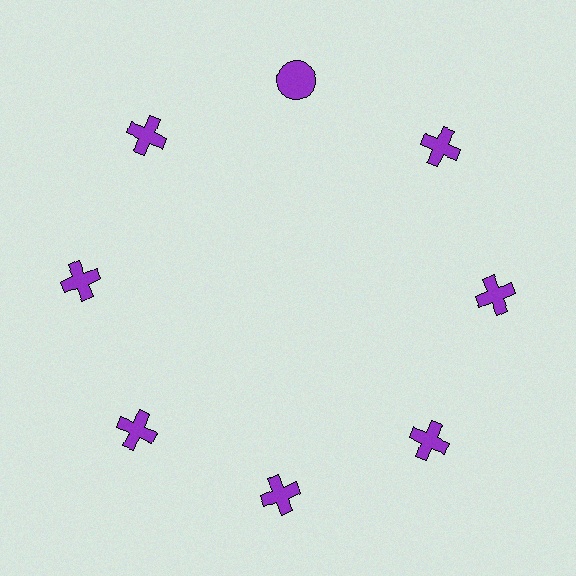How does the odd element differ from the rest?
It has a different shape: circle instead of cross.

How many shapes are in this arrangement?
There are 8 shapes arranged in a ring pattern.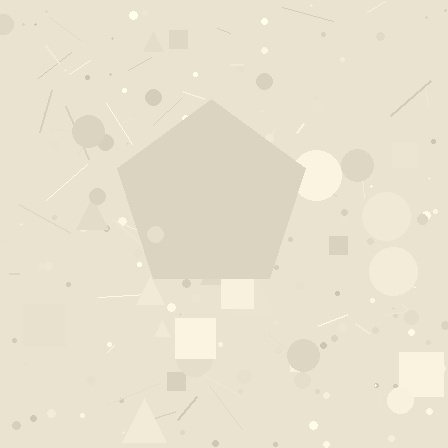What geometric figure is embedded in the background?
A pentagon is embedded in the background.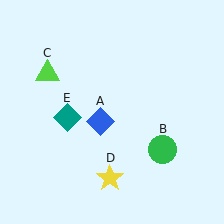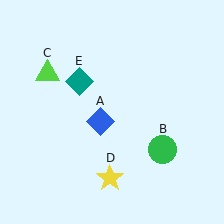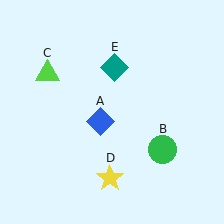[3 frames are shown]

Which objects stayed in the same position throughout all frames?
Blue diamond (object A) and green circle (object B) and lime triangle (object C) and yellow star (object D) remained stationary.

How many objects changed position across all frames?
1 object changed position: teal diamond (object E).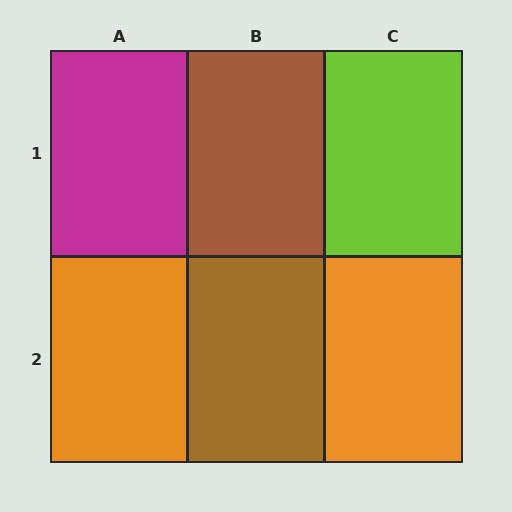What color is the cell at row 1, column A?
Magenta.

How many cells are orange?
2 cells are orange.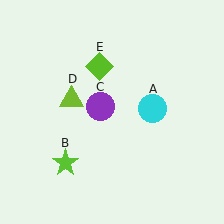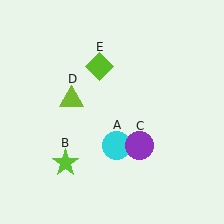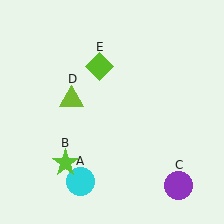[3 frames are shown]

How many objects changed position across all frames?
2 objects changed position: cyan circle (object A), purple circle (object C).